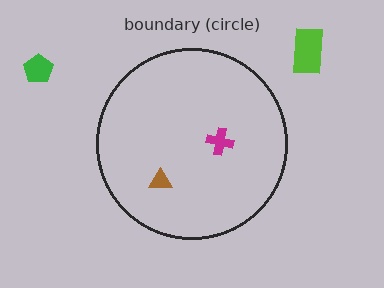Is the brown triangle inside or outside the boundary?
Inside.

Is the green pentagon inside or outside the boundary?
Outside.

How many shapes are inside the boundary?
2 inside, 2 outside.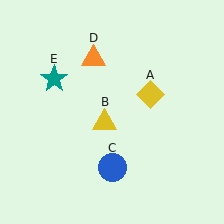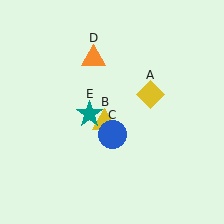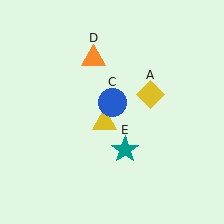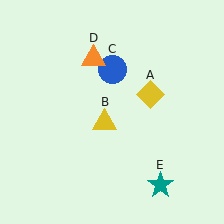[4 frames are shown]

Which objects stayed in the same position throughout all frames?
Yellow diamond (object A) and yellow triangle (object B) and orange triangle (object D) remained stationary.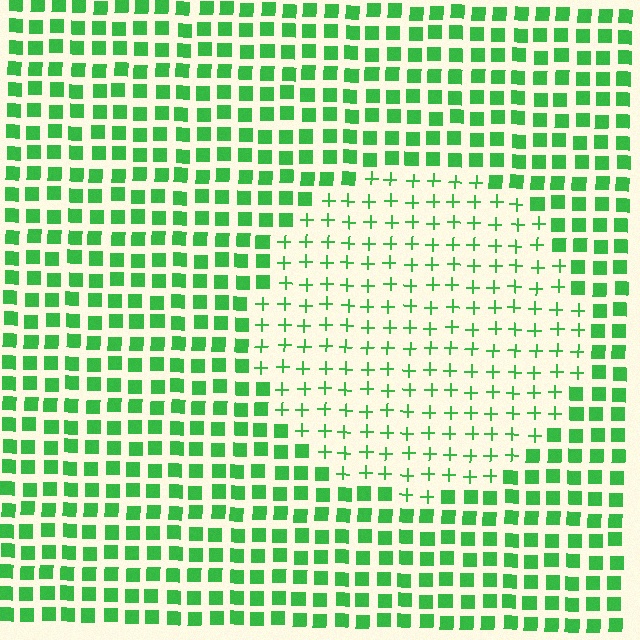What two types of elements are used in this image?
The image uses plus signs inside the circle region and squares outside it.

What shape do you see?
I see a circle.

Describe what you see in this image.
The image is filled with small green elements arranged in a uniform grid. A circle-shaped region contains plus signs, while the surrounding area contains squares. The boundary is defined purely by the change in element shape.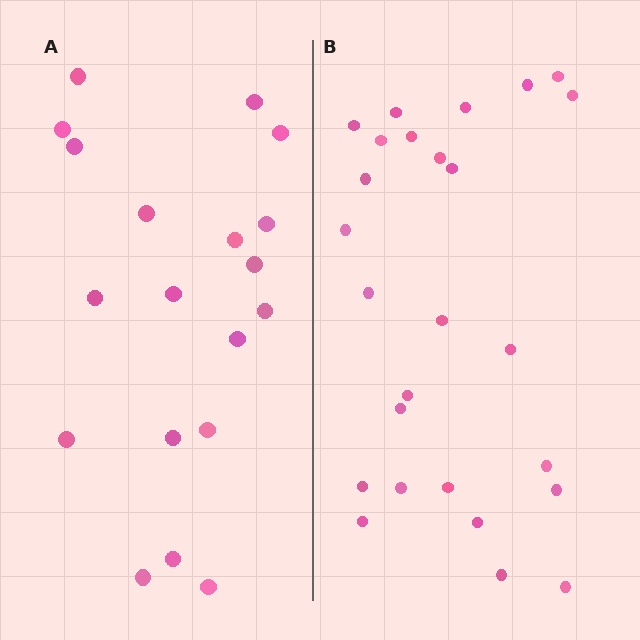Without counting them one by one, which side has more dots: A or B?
Region B (the right region) has more dots.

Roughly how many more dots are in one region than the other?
Region B has roughly 8 or so more dots than region A.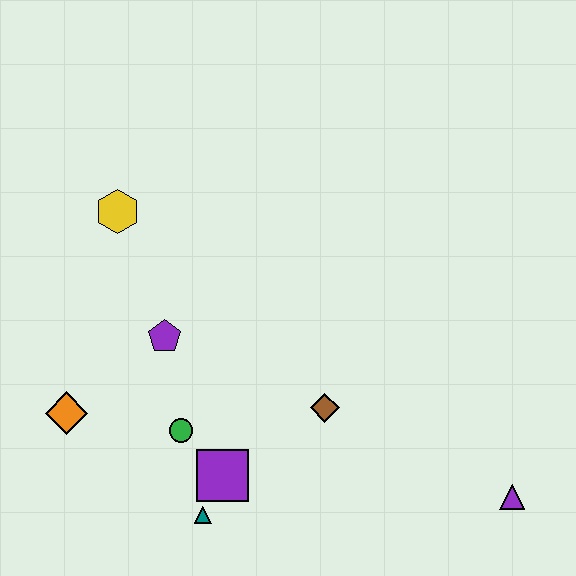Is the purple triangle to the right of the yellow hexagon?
Yes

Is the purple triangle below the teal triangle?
No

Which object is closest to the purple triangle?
The brown diamond is closest to the purple triangle.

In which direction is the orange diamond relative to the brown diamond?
The orange diamond is to the left of the brown diamond.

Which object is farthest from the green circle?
The purple triangle is farthest from the green circle.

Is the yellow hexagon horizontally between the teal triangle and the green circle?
No